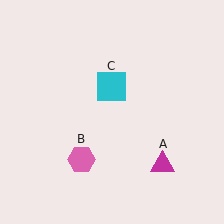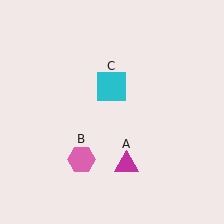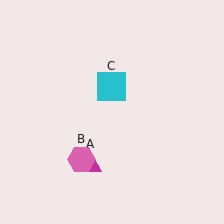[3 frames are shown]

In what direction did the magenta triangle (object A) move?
The magenta triangle (object A) moved left.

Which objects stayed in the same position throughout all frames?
Pink hexagon (object B) and cyan square (object C) remained stationary.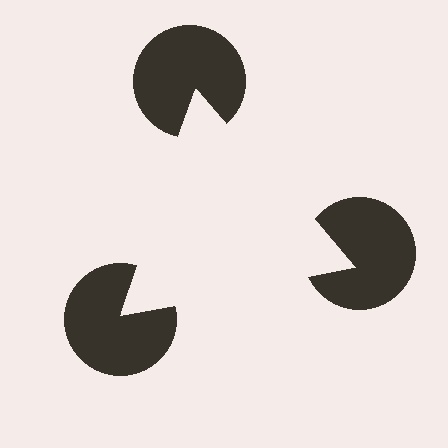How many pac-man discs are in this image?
There are 3 — one at each vertex of the illusory triangle.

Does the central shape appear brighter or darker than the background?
It typically appears slightly brighter than the background, even though no actual brightness change is drawn.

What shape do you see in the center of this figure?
An illusory triangle — its edges are inferred from the aligned wedge cuts in the pac-man discs, not physically drawn.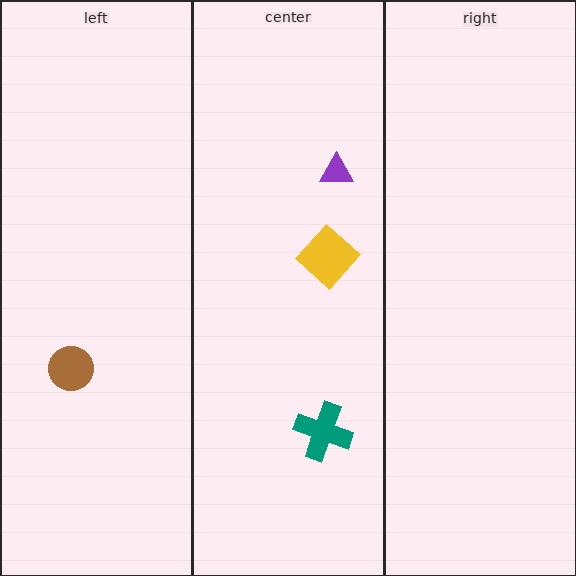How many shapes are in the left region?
1.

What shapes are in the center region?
The yellow diamond, the purple triangle, the teal cross.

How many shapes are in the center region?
3.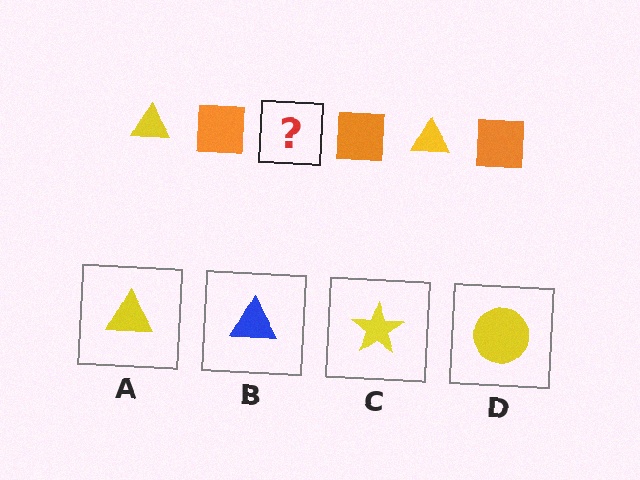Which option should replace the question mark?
Option A.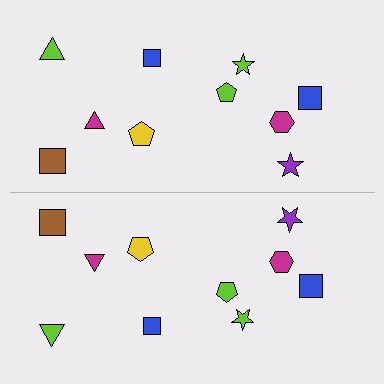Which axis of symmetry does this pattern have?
The pattern has a horizontal axis of symmetry running through the center of the image.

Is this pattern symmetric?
Yes, this pattern has bilateral (reflection) symmetry.